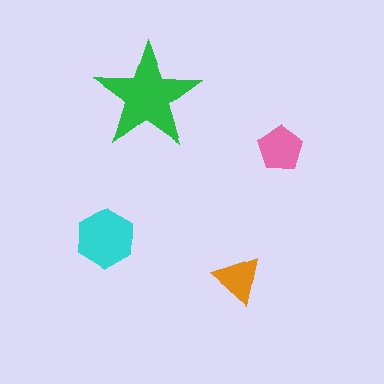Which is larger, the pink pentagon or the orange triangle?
The pink pentagon.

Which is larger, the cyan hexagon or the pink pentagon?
The cyan hexagon.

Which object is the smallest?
The orange triangle.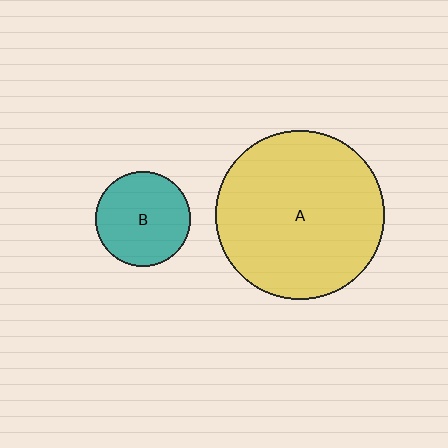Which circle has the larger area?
Circle A (yellow).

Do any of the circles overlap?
No, none of the circles overlap.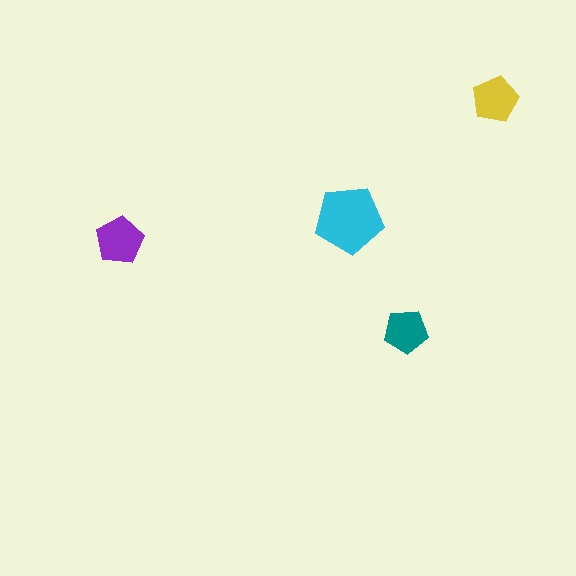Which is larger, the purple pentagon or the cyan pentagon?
The cyan one.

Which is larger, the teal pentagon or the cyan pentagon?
The cyan one.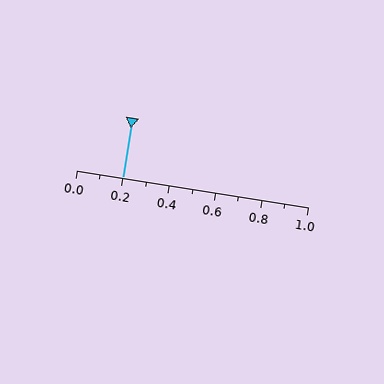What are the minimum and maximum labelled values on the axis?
The axis runs from 0.0 to 1.0.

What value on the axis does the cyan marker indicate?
The marker indicates approximately 0.2.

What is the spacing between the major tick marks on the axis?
The major ticks are spaced 0.2 apart.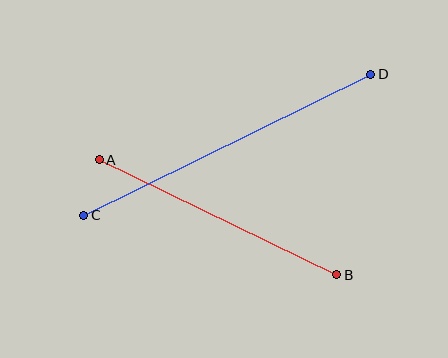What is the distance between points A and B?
The distance is approximately 264 pixels.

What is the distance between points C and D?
The distance is approximately 320 pixels.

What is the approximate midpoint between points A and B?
The midpoint is at approximately (218, 217) pixels.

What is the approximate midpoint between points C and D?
The midpoint is at approximately (227, 145) pixels.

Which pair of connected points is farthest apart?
Points C and D are farthest apart.